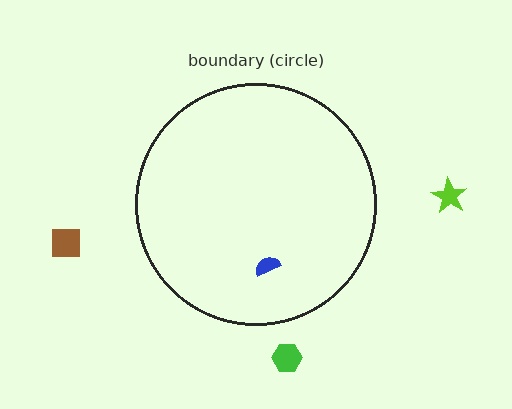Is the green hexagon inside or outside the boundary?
Outside.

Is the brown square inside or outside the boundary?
Outside.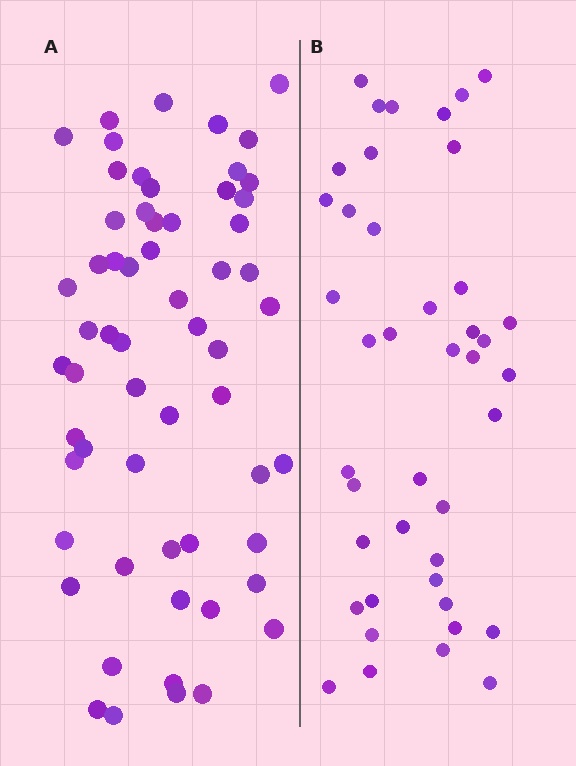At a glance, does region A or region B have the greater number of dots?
Region A (the left region) has more dots.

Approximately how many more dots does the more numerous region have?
Region A has approximately 20 more dots than region B.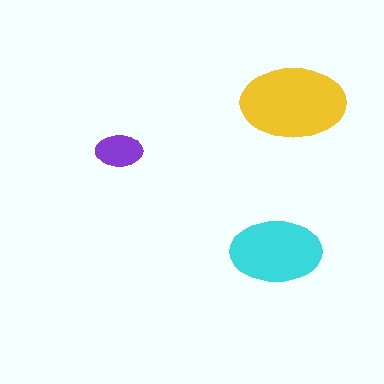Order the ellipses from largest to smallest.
the yellow one, the cyan one, the purple one.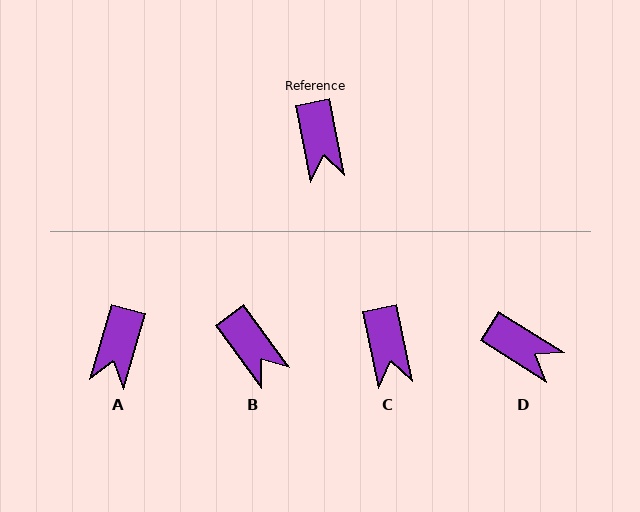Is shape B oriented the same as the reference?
No, it is off by about 25 degrees.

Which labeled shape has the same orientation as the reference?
C.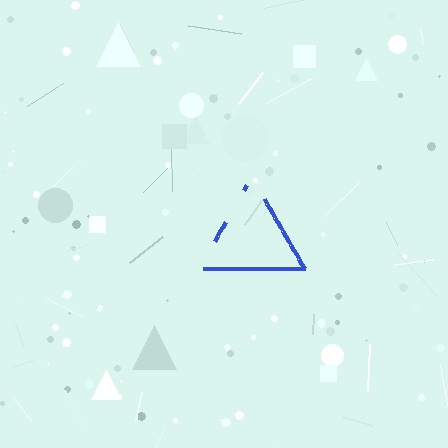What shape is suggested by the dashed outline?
The dashed outline suggests a triangle.